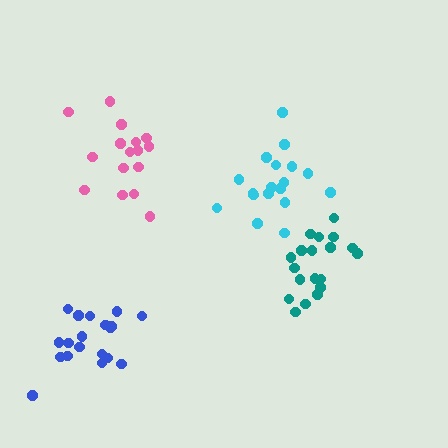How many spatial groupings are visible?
There are 4 spatial groupings.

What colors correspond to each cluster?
The clusters are colored: pink, cyan, teal, blue.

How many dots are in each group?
Group 1: 16 dots, Group 2: 18 dots, Group 3: 19 dots, Group 4: 19 dots (72 total).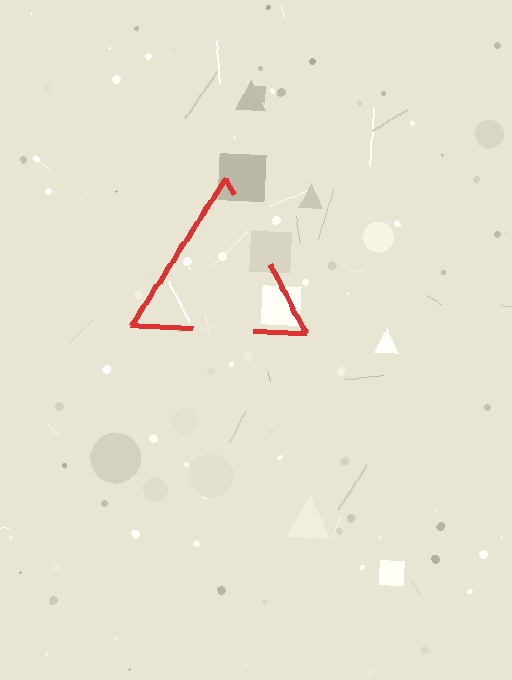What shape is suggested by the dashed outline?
The dashed outline suggests a triangle.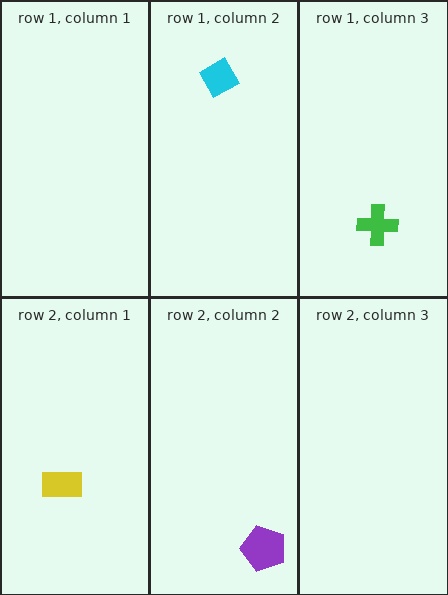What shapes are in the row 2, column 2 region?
The purple pentagon.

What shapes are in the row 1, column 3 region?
The green cross.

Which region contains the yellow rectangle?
The row 2, column 1 region.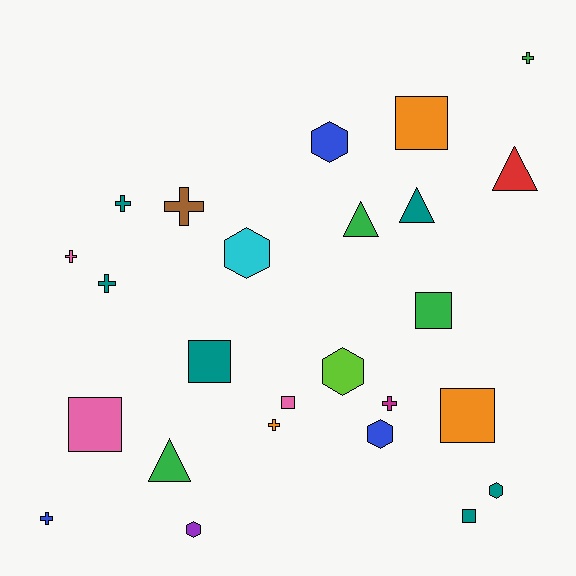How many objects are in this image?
There are 25 objects.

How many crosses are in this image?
There are 8 crosses.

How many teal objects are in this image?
There are 6 teal objects.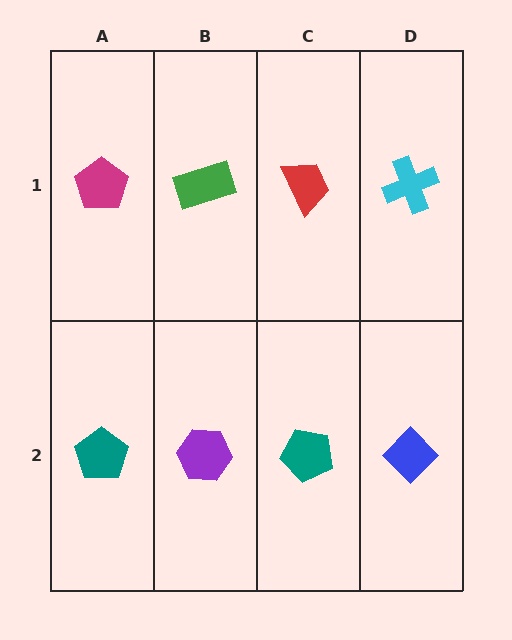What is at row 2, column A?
A teal pentagon.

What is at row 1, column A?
A magenta pentagon.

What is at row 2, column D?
A blue diamond.